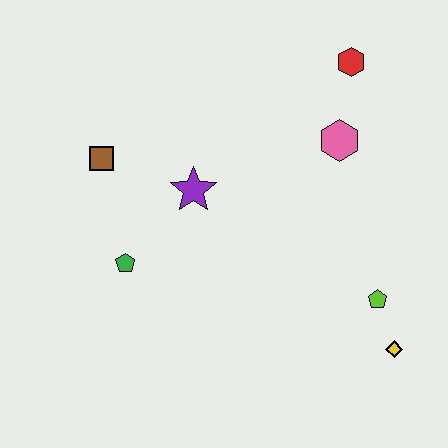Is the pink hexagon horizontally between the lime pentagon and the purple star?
Yes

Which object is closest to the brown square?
The purple star is closest to the brown square.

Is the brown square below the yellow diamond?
No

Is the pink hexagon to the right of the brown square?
Yes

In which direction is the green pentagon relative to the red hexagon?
The green pentagon is to the left of the red hexagon.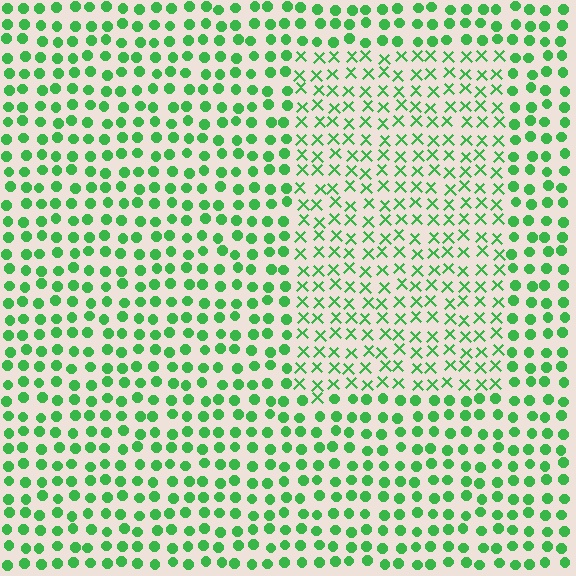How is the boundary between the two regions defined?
The boundary is defined by a change in element shape: X marks inside vs. circles outside. All elements share the same color and spacing.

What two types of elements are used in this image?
The image uses X marks inside the rectangle region and circles outside it.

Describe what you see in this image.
The image is filled with small green elements arranged in a uniform grid. A rectangle-shaped region contains X marks, while the surrounding area contains circles. The boundary is defined purely by the change in element shape.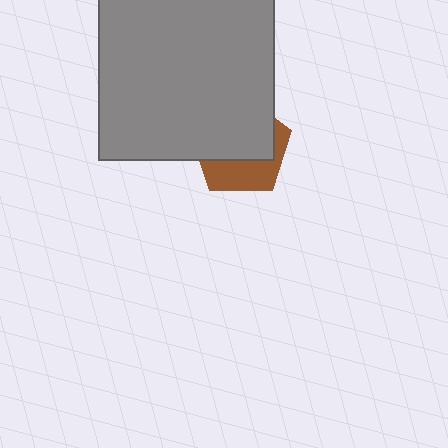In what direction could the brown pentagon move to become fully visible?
The brown pentagon could move down. That would shift it out from behind the gray square entirely.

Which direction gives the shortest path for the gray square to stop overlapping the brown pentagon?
Moving up gives the shortest separation.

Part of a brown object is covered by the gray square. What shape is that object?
It is a pentagon.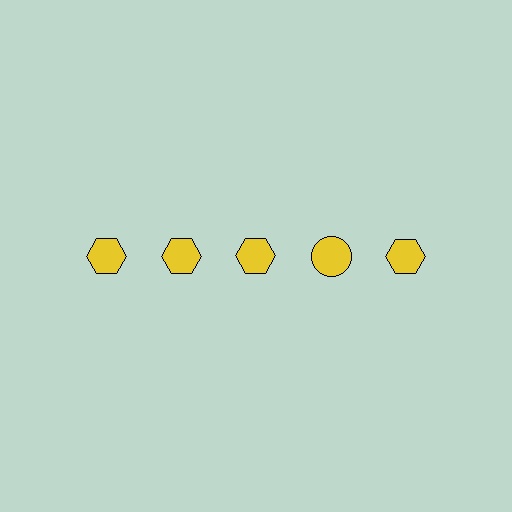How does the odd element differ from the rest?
It has a different shape: circle instead of hexagon.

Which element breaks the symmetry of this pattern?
The yellow circle in the top row, second from right column breaks the symmetry. All other shapes are yellow hexagons.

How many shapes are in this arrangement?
There are 5 shapes arranged in a grid pattern.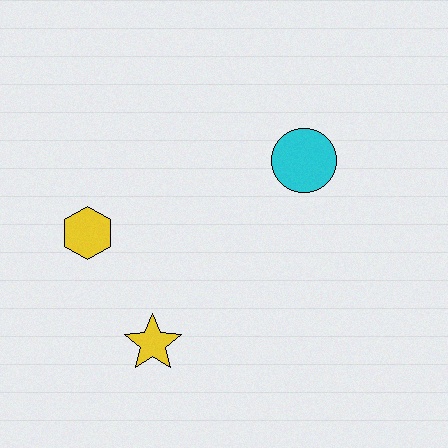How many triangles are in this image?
There are no triangles.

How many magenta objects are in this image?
There are no magenta objects.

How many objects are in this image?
There are 3 objects.